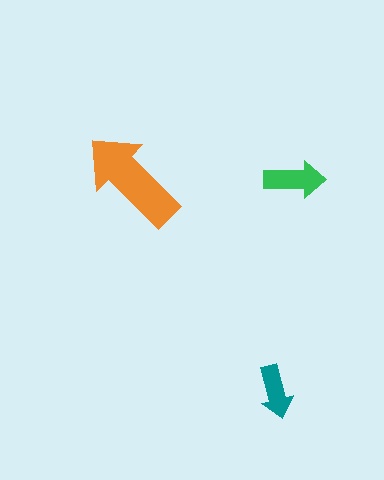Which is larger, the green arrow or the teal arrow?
The green one.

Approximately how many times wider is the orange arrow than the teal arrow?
About 2 times wider.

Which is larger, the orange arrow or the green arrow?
The orange one.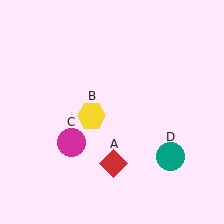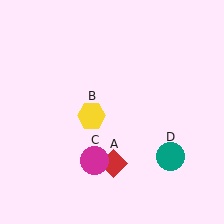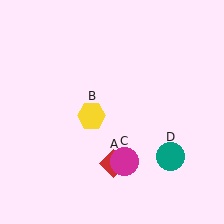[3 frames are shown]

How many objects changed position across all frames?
1 object changed position: magenta circle (object C).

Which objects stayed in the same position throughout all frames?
Red diamond (object A) and yellow hexagon (object B) and teal circle (object D) remained stationary.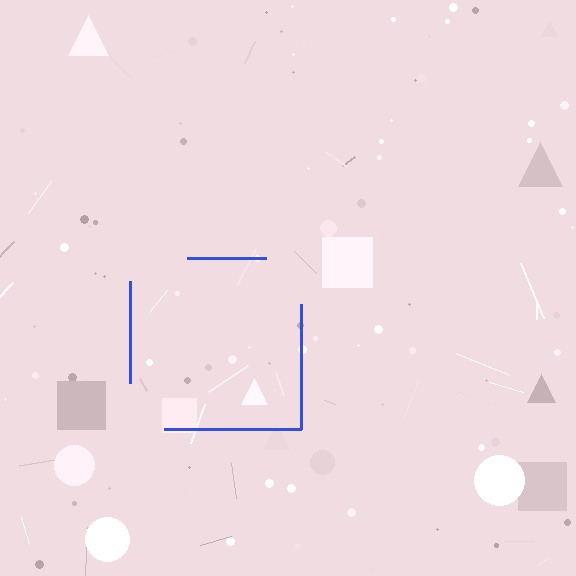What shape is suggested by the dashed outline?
The dashed outline suggests a square.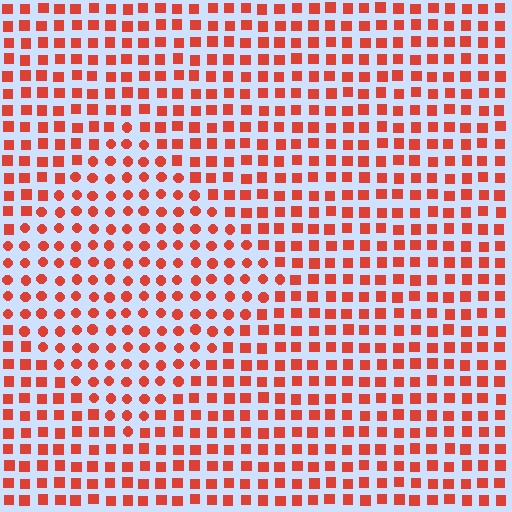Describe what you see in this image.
The image is filled with small red elements arranged in a uniform grid. A diamond-shaped region contains circles, while the surrounding area contains squares. The boundary is defined purely by the change in element shape.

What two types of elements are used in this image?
The image uses circles inside the diamond region and squares outside it.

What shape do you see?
I see a diamond.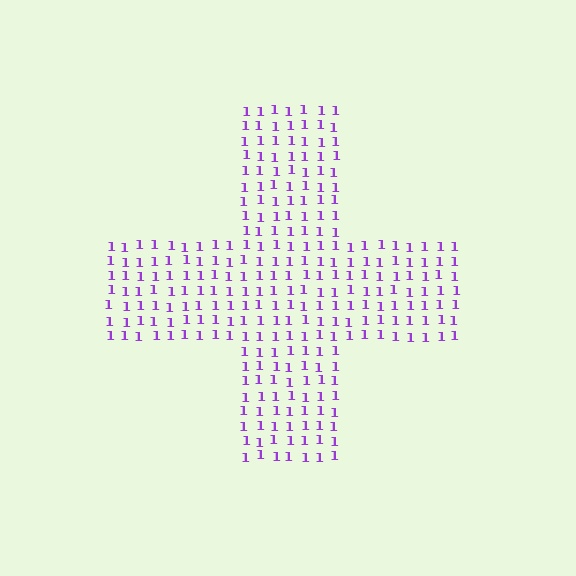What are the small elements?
The small elements are digit 1's.